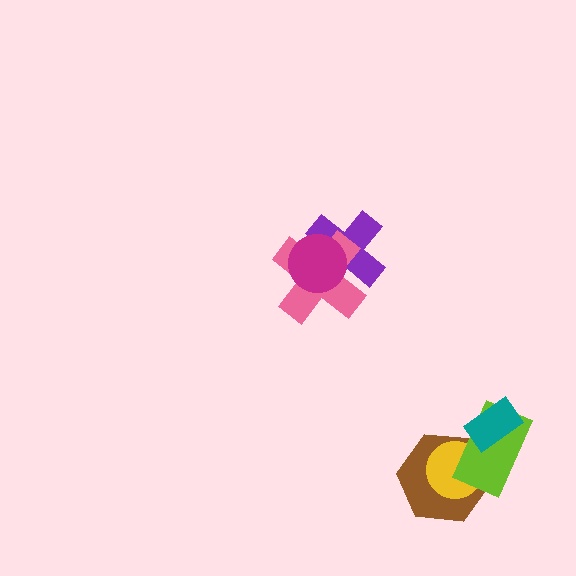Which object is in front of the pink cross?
The magenta circle is in front of the pink cross.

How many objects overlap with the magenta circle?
2 objects overlap with the magenta circle.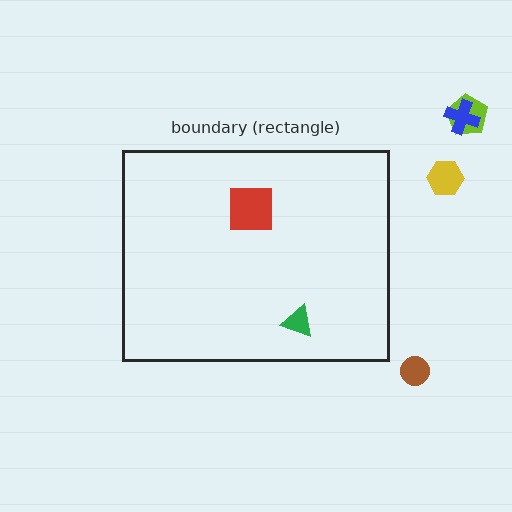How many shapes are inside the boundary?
2 inside, 4 outside.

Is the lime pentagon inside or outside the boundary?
Outside.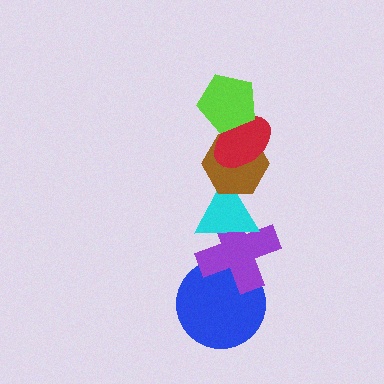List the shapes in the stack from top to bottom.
From top to bottom: the lime pentagon, the red ellipse, the brown hexagon, the cyan triangle, the purple cross, the blue circle.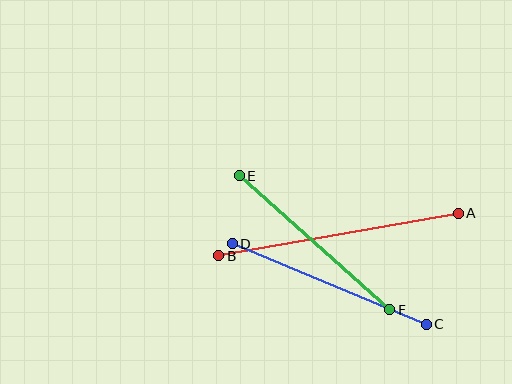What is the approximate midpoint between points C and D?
The midpoint is at approximately (329, 284) pixels.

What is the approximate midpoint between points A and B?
The midpoint is at approximately (338, 235) pixels.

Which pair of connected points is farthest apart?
Points A and B are farthest apart.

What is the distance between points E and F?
The distance is approximately 202 pixels.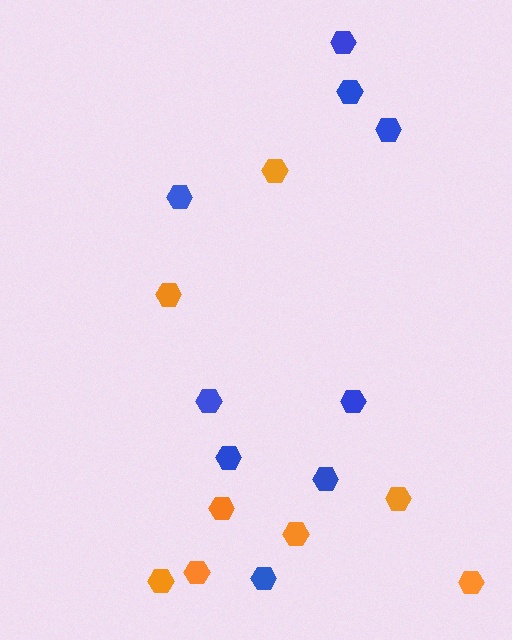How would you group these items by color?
There are 2 groups: one group of blue hexagons (9) and one group of orange hexagons (8).